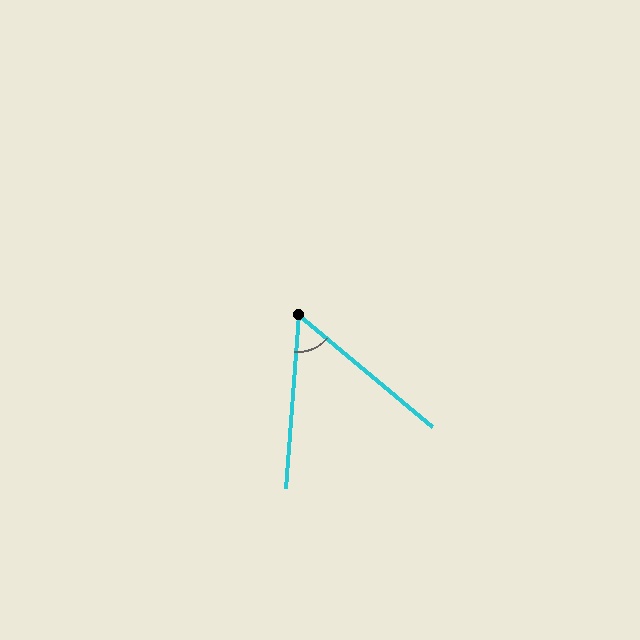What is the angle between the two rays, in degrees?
Approximately 54 degrees.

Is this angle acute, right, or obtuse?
It is acute.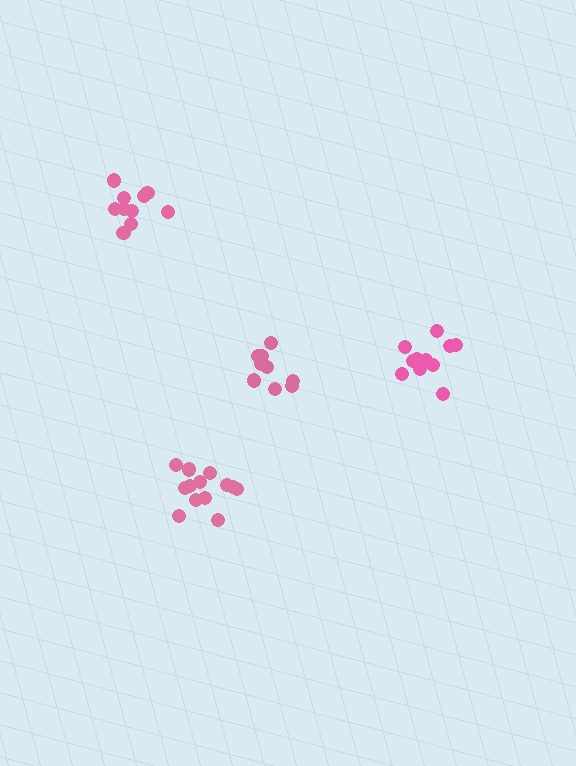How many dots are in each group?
Group 1: 11 dots, Group 2: 10 dots, Group 3: 13 dots, Group 4: 9 dots (43 total).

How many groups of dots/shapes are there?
There are 4 groups.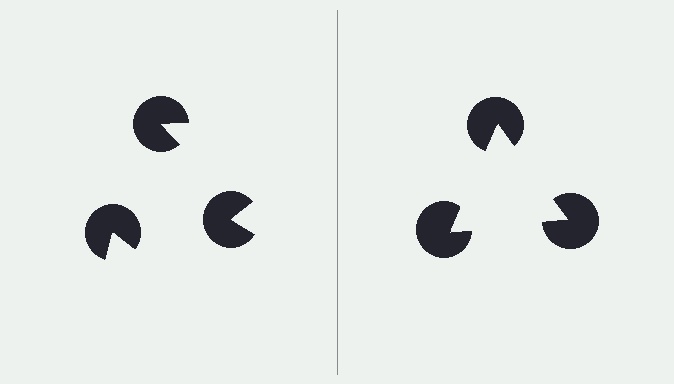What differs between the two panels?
The pac-man discs are positioned identically on both sides; only the wedge orientations differ. On the right they align to a triangle; on the left they are misaligned.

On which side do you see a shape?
An illusory triangle appears on the right side. On the left side the wedge cuts are rotated, so no coherent shape forms.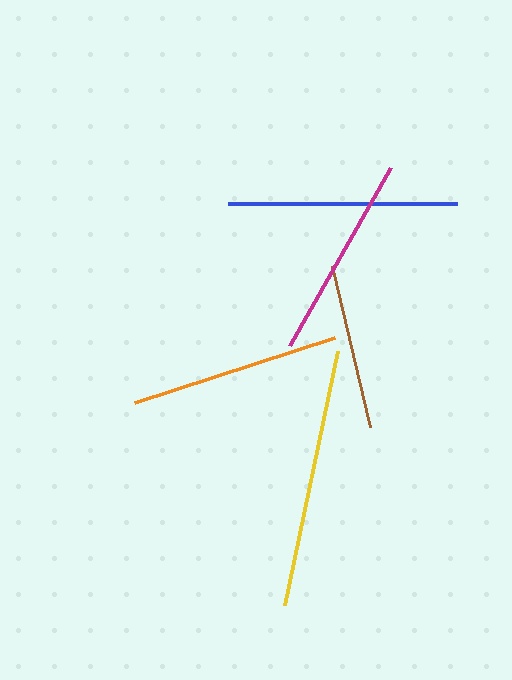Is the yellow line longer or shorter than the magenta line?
The yellow line is longer than the magenta line.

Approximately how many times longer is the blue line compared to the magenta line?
The blue line is approximately 1.1 times the length of the magenta line.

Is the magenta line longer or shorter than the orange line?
The orange line is longer than the magenta line.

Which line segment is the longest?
The yellow line is the longest at approximately 260 pixels.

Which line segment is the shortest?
The brown line is the shortest at approximately 165 pixels.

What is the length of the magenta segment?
The magenta segment is approximately 205 pixels long.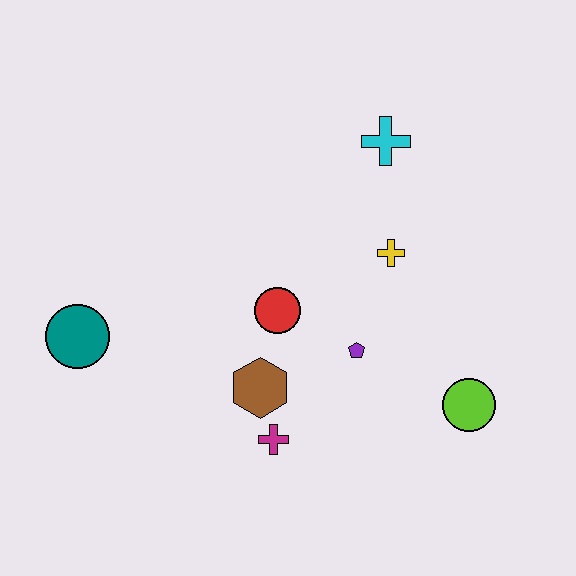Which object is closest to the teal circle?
The brown hexagon is closest to the teal circle.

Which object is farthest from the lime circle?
The teal circle is farthest from the lime circle.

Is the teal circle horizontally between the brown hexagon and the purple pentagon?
No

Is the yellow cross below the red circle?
No